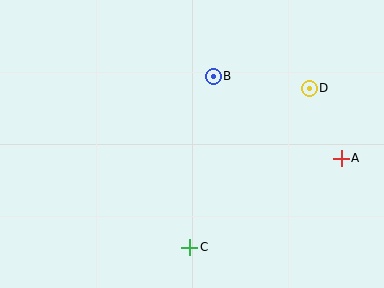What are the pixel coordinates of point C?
Point C is at (190, 247).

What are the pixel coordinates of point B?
Point B is at (213, 76).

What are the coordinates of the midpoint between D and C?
The midpoint between D and C is at (249, 168).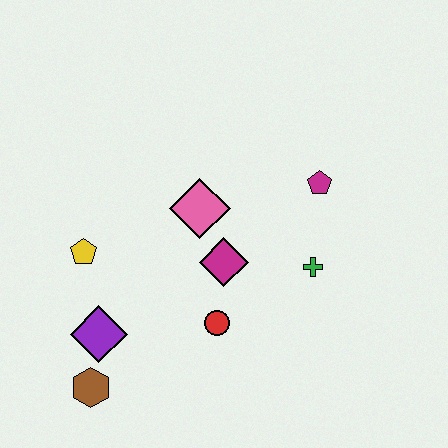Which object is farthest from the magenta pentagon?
The brown hexagon is farthest from the magenta pentagon.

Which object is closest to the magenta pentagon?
The green cross is closest to the magenta pentagon.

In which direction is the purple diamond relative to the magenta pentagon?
The purple diamond is to the left of the magenta pentagon.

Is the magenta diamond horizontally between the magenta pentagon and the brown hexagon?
Yes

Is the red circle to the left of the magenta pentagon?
Yes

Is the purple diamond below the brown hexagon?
No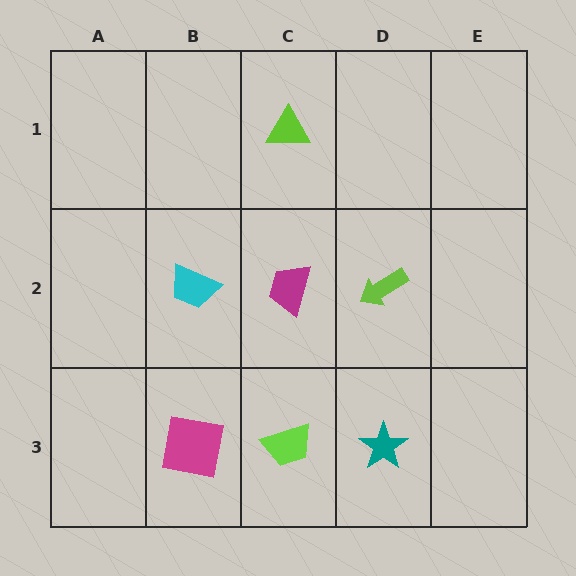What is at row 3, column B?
A magenta square.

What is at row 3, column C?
A lime trapezoid.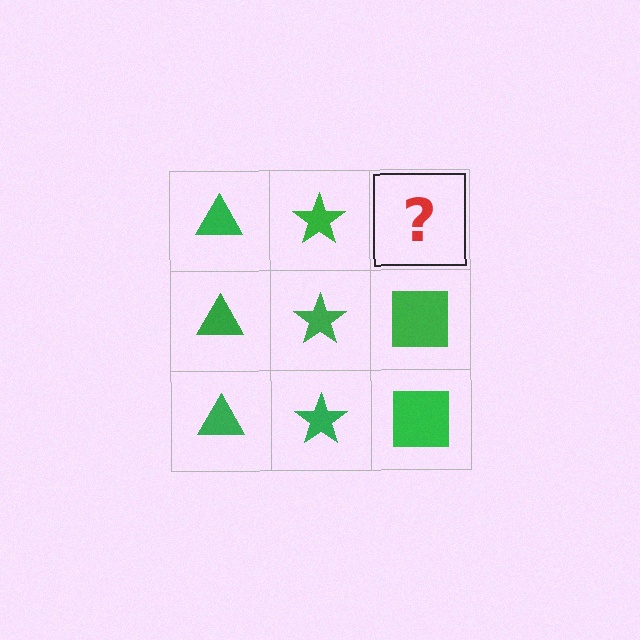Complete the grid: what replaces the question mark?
The question mark should be replaced with a green square.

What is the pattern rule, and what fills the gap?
The rule is that each column has a consistent shape. The gap should be filled with a green square.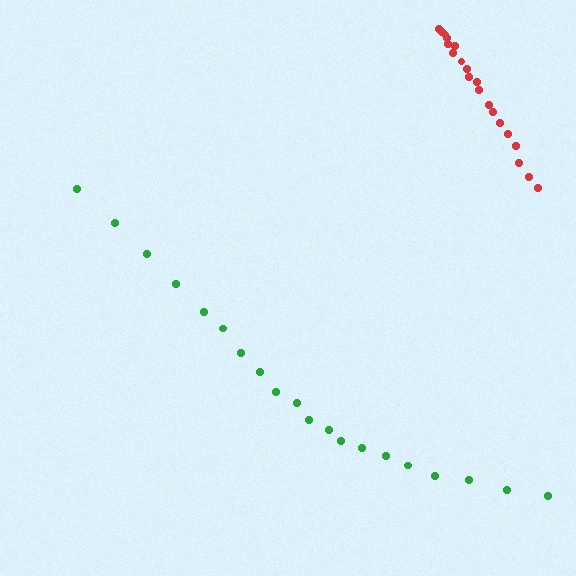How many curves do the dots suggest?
There are 2 distinct paths.